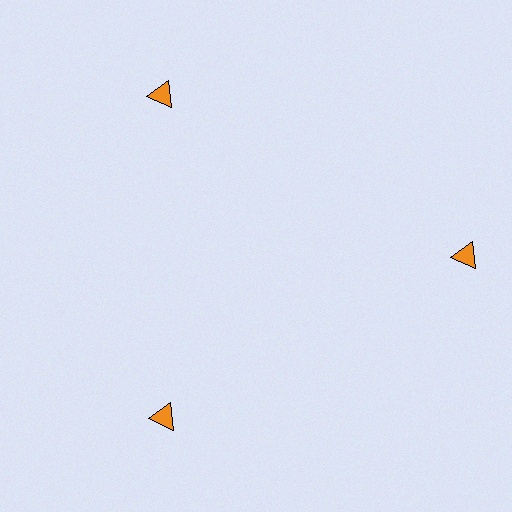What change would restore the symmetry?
The symmetry would be restored by moving it inward, back onto the ring so that all 3 triangles sit at equal angles and equal distance from the center.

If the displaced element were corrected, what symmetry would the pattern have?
It would have 3-fold rotational symmetry — the pattern would map onto itself every 120 degrees.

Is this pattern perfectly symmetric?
No. The 3 orange triangles are arranged in a ring, but one element near the 3 o'clock position is pushed outward from the center, breaking the 3-fold rotational symmetry.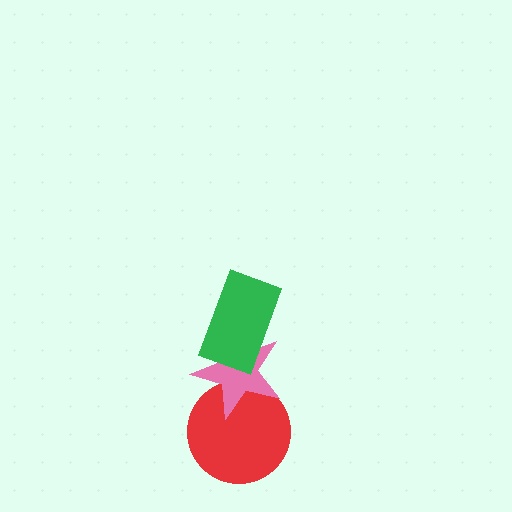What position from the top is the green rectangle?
The green rectangle is 1st from the top.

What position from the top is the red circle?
The red circle is 3rd from the top.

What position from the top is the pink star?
The pink star is 2nd from the top.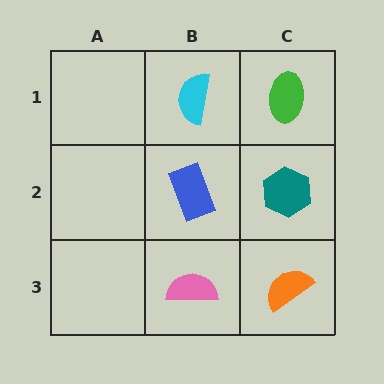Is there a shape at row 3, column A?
No, that cell is empty.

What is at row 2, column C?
A teal hexagon.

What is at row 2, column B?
A blue rectangle.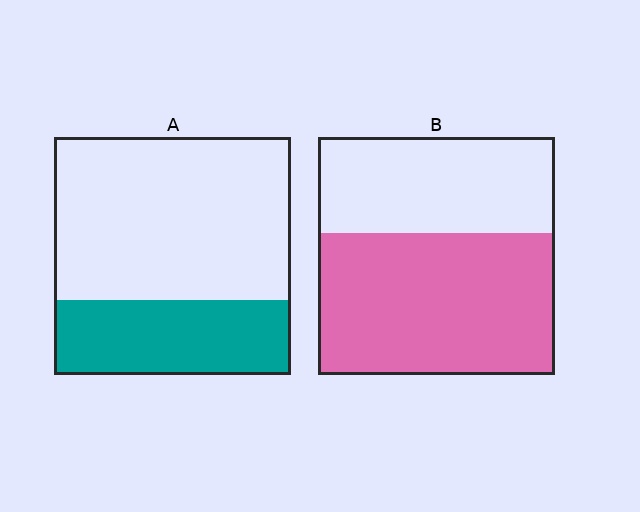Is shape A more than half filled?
No.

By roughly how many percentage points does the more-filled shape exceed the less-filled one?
By roughly 30 percentage points (B over A).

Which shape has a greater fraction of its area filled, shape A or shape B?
Shape B.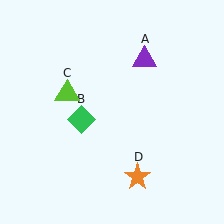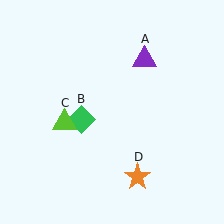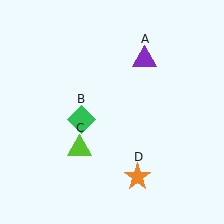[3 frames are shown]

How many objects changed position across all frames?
1 object changed position: lime triangle (object C).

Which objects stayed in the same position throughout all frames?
Purple triangle (object A) and green diamond (object B) and orange star (object D) remained stationary.